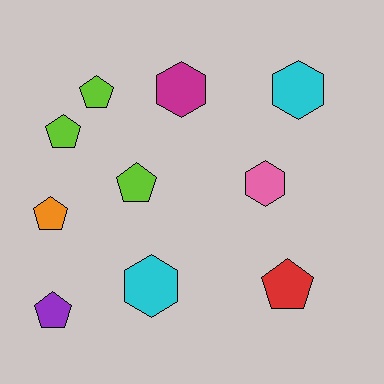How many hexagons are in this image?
There are 4 hexagons.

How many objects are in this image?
There are 10 objects.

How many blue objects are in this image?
There are no blue objects.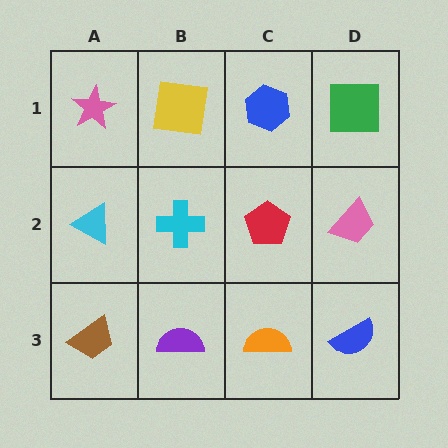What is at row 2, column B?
A cyan cross.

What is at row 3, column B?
A purple semicircle.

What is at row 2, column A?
A cyan triangle.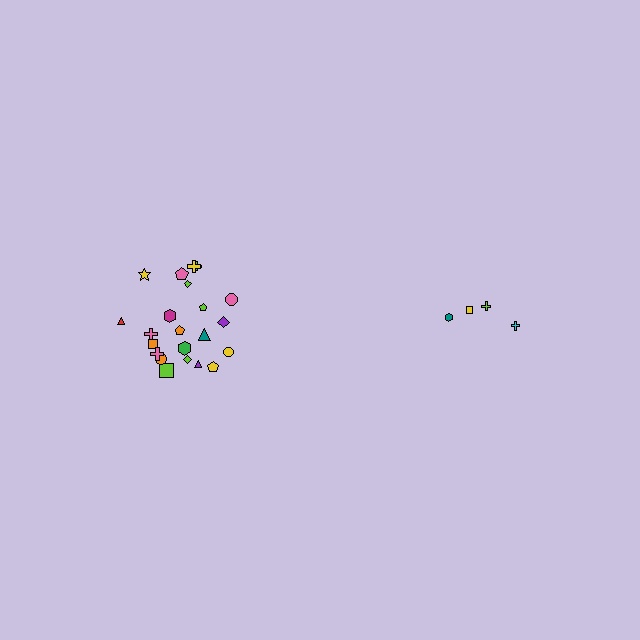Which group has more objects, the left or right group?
The left group.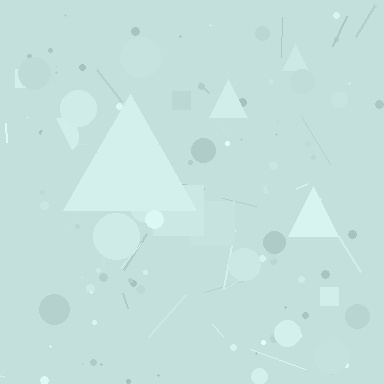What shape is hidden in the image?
A triangle is hidden in the image.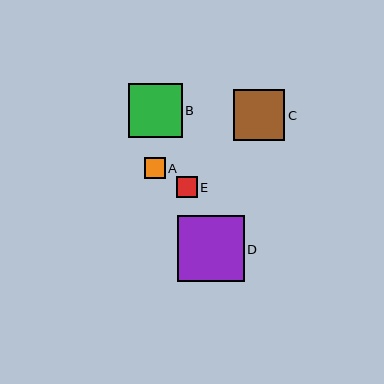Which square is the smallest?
Square A is the smallest with a size of approximately 21 pixels.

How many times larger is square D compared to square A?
Square D is approximately 3.2 times the size of square A.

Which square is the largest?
Square D is the largest with a size of approximately 66 pixels.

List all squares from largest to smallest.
From largest to smallest: D, B, C, E, A.